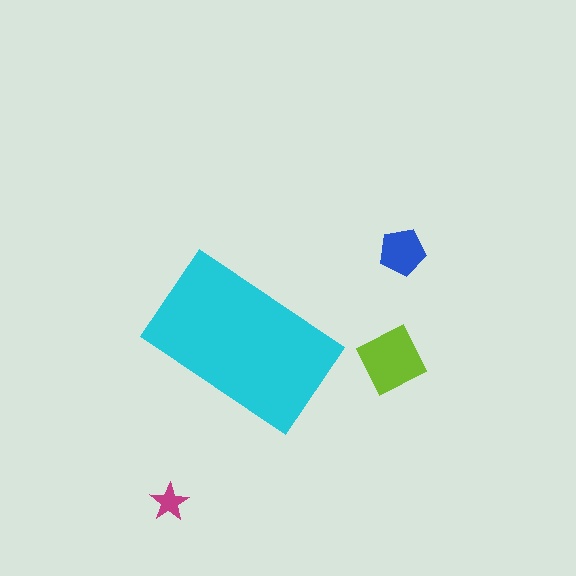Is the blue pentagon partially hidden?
No, the blue pentagon is fully visible.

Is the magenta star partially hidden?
No, the magenta star is fully visible.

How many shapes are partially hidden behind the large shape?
0 shapes are partially hidden.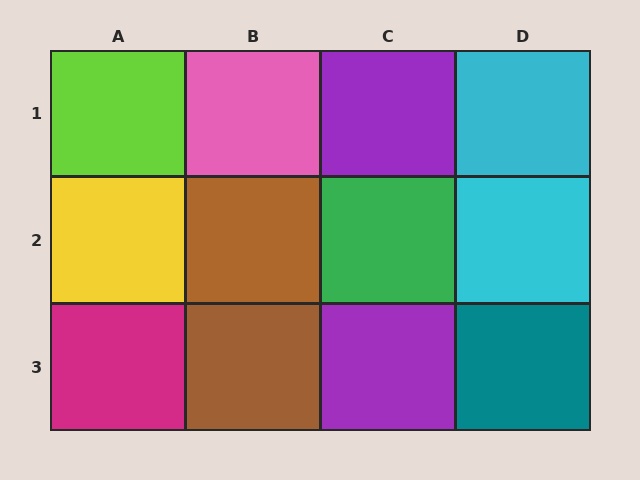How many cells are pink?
1 cell is pink.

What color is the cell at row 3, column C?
Purple.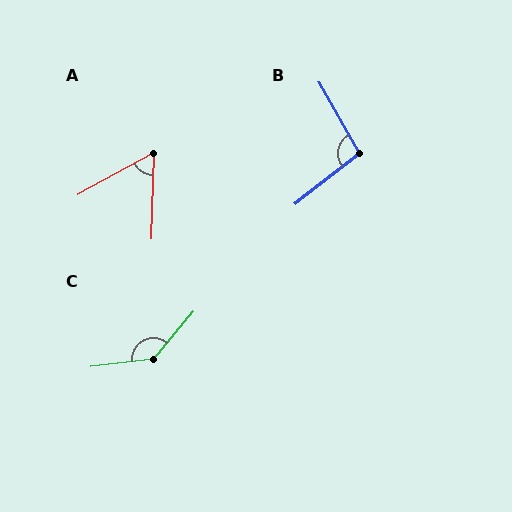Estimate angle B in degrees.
Approximately 99 degrees.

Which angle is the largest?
C, at approximately 137 degrees.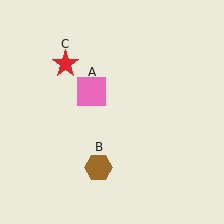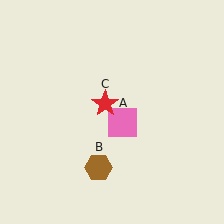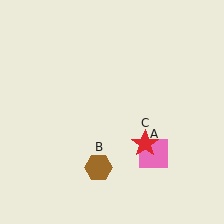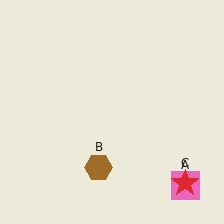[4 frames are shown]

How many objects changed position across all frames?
2 objects changed position: pink square (object A), red star (object C).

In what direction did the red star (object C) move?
The red star (object C) moved down and to the right.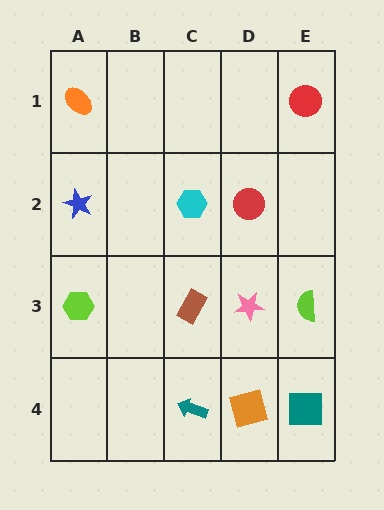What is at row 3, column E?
A lime semicircle.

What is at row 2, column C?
A cyan hexagon.